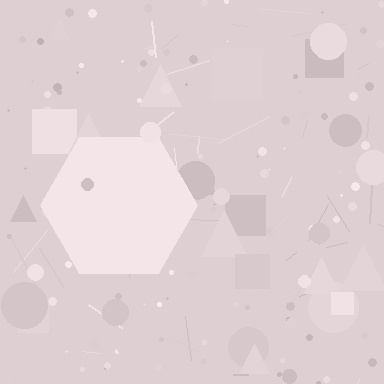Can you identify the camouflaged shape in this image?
The camouflaged shape is a hexagon.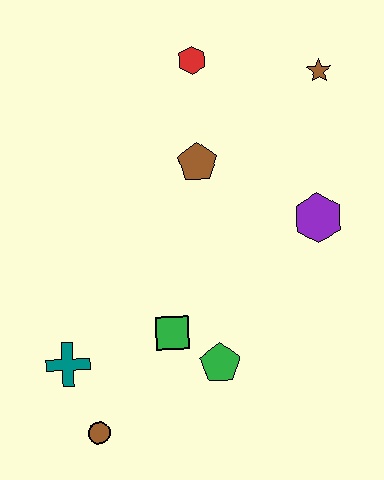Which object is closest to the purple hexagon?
The brown pentagon is closest to the purple hexagon.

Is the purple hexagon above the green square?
Yes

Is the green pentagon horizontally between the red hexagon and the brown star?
Yes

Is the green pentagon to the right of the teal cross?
Yes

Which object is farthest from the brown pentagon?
The brown circle is farthest from the brown pentagon.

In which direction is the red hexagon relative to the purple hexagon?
The red hexagon is above the purple hexagon.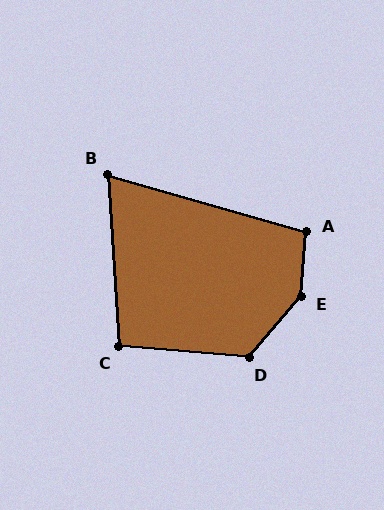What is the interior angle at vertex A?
Approximately 101 degrees (obtuse).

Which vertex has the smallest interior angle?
B, at approximately 70 degrees.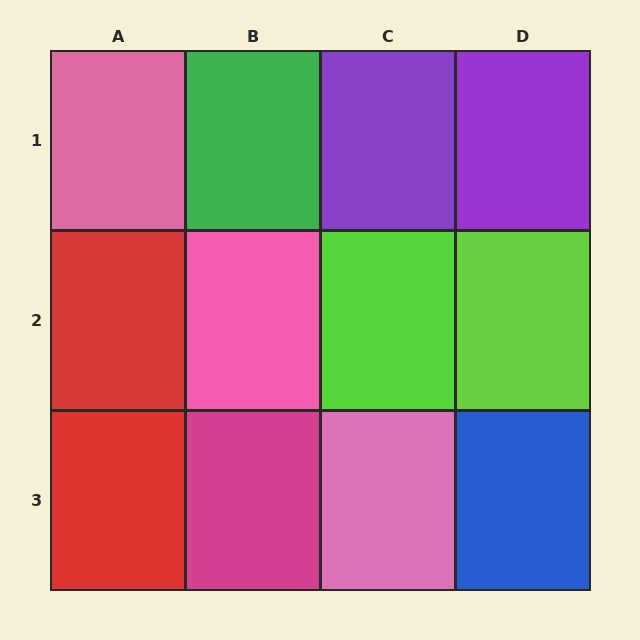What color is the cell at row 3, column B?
Magenta.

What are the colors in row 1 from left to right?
Pink, green, purple, purple.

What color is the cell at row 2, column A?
Red.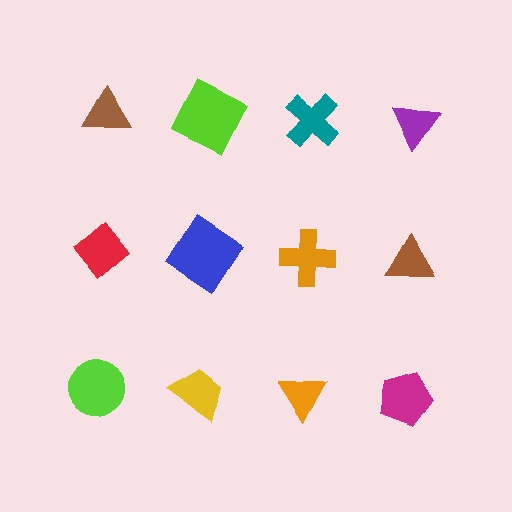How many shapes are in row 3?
4 shapes.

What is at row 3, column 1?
A lime circle.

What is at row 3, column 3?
An orange triangle.